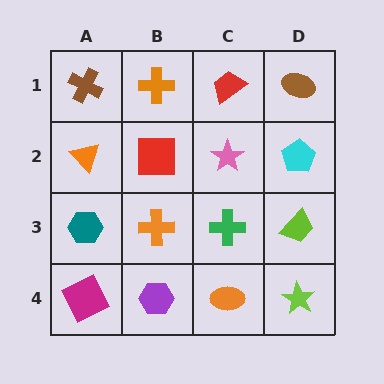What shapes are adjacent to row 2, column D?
A brown ellipse (row 1, column D), a lime trapezoid (row 3, column D), a pink star (row 2, column C).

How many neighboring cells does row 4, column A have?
2.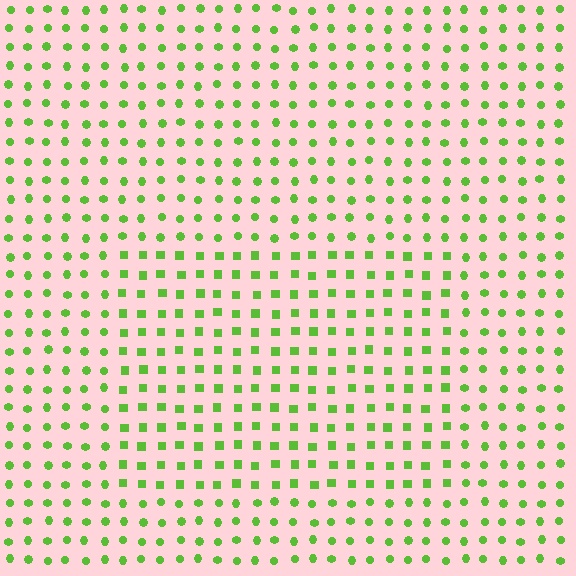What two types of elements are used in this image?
The image uses squares inside the rectangle region and circles outside it.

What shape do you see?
I see a rectangle.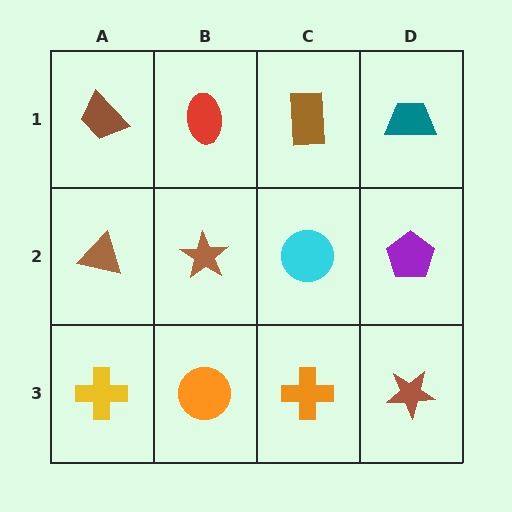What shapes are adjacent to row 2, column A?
A brown trapezoid (row 1, column A), a yellow cross (row 3, column A), a brown star (row 2, column B).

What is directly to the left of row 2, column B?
A brown triangle.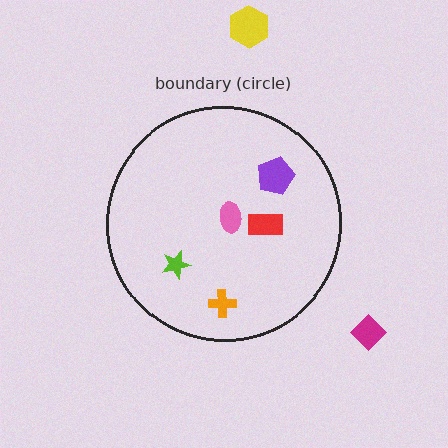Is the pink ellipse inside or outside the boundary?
Inside.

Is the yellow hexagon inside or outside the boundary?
Outside.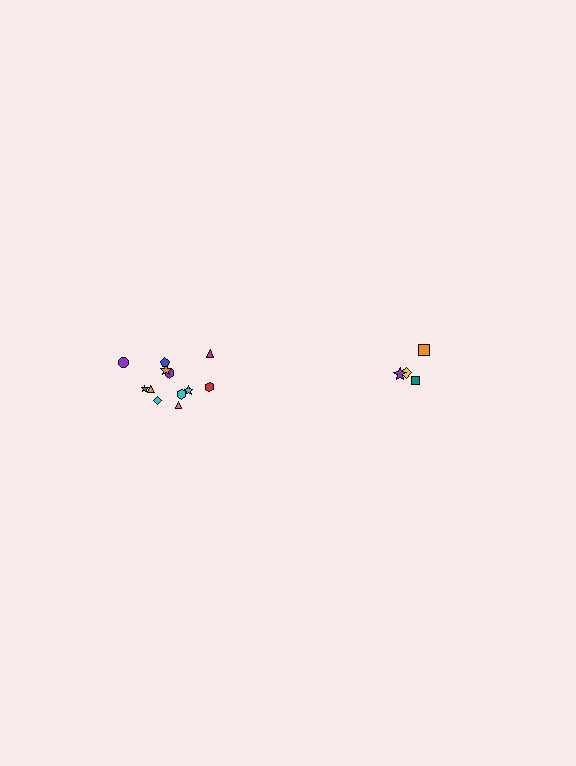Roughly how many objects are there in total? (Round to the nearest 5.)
Roughly 15 objects in total.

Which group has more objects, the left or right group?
The left group.